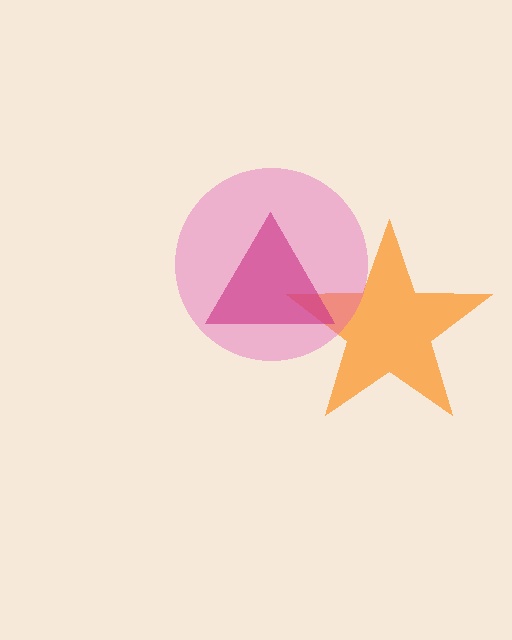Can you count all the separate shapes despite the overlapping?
Yes, there are 3 separate shapes.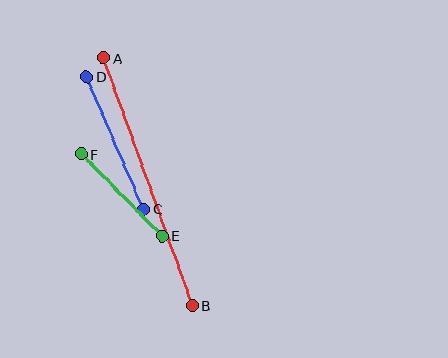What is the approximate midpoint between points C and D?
The midpoint is at approximately (115, 143) pixels.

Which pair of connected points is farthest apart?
Points A and B are farthest apart.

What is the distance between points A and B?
The distance is approximately 263 pixels.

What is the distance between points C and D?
The distance is approximately 144 pixels.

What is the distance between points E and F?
The distance is approximately 115 pixels.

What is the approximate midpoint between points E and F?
The midpoint is at approximately (121, 195) pixels.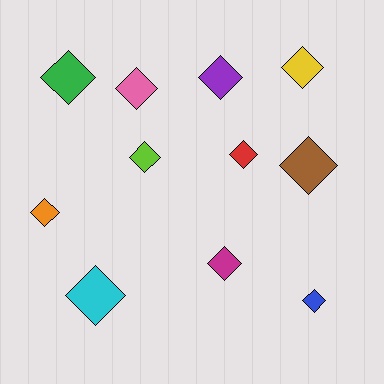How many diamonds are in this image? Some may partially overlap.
There are 11 diamonds.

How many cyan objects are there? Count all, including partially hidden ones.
There is 1 cyan object.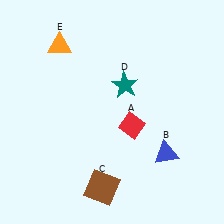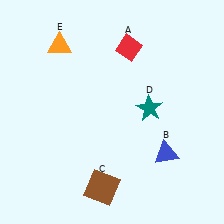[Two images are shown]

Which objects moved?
The objects that moved are: the red diamond (A), the teal star (D).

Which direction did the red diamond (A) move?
The red diamond (A) moved up.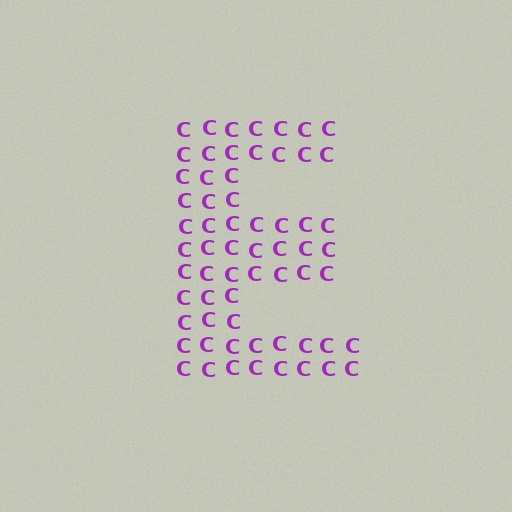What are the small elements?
The small elements are letter C's.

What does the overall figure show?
The overall figure shows the letter E.